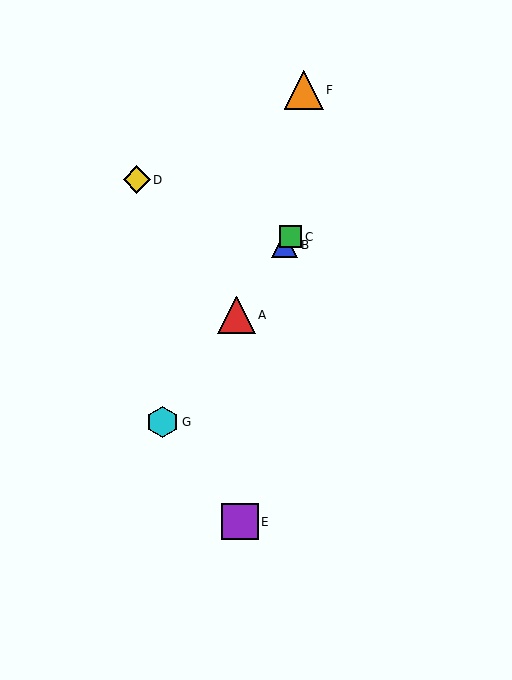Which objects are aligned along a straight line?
Objects A, B, C, G are aligned along a straight line.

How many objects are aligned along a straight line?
4 objects (A, B, C, G) are aligned along a straight line.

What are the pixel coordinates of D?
Object D is at (137, 180).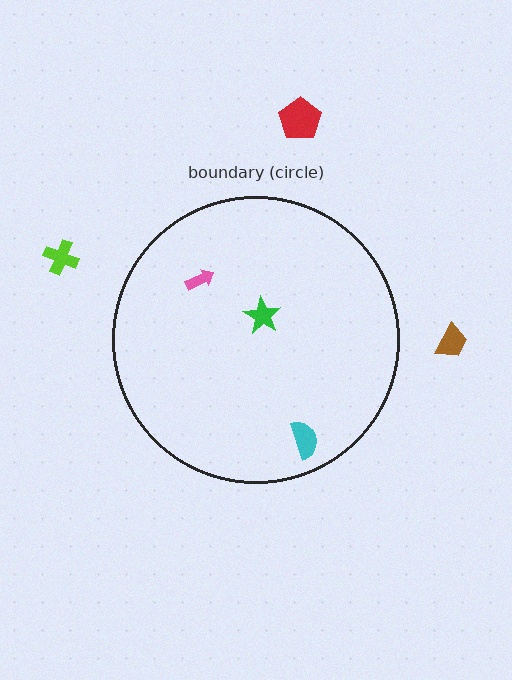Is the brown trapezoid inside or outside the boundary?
Outside.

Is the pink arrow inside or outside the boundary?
Inside.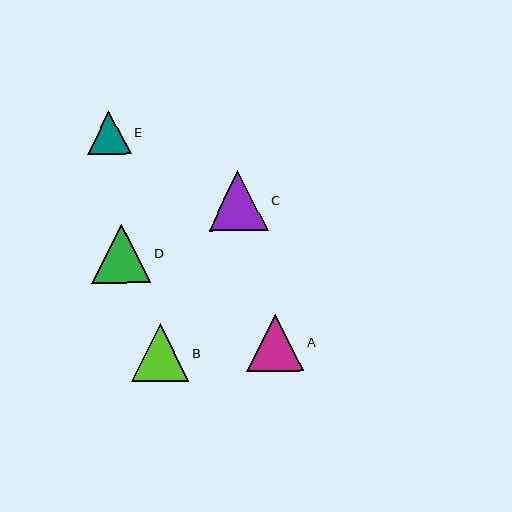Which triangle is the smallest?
Triangle E is the smallest with a size of approximately 44 pixels.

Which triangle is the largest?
Triangle C is the largest with a size of approximately 59 pixels.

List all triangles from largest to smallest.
From largest to smallest: C, D, B, A, E.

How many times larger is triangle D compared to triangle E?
Triangle D is approximately 1.3 times the size of triangle E.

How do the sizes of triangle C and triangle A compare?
Triangle C and triangle A are approximately the same size.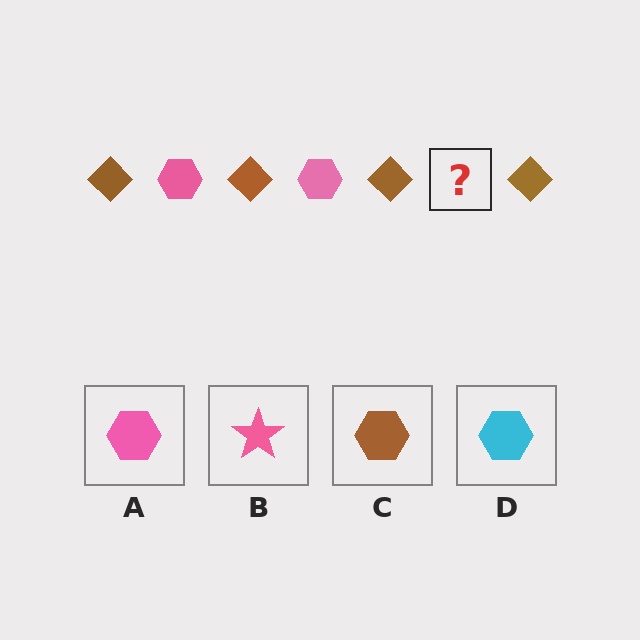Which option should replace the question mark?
Option A.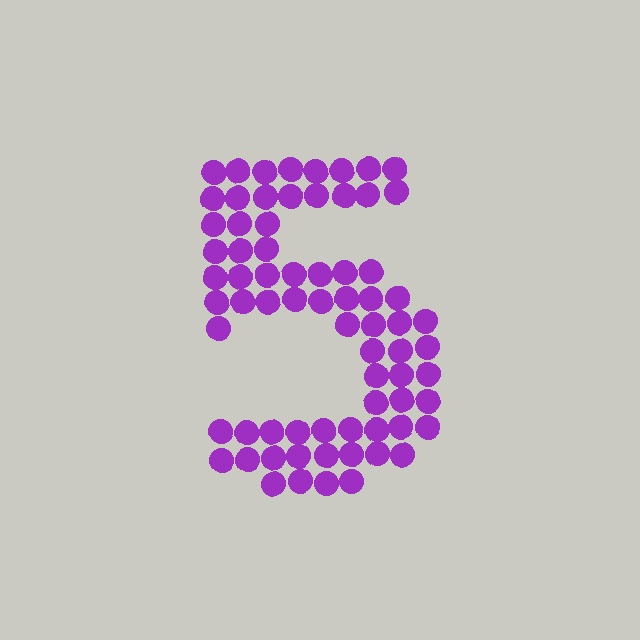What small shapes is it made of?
It is made of small circles.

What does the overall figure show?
The overall figure shows the digit 5.